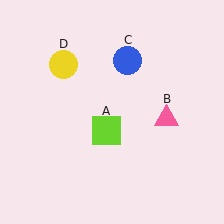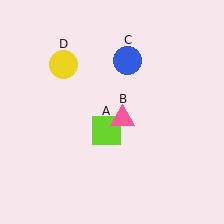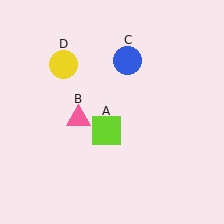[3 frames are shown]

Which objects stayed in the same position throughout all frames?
Lime square (object A) and blue circle (object C) and yellow circle (object D) remained stationary.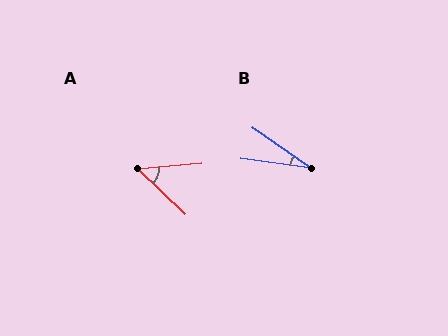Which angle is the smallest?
B, at approximately 27 degrees.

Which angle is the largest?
A, at approximately 49 degrees.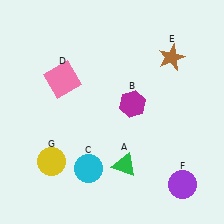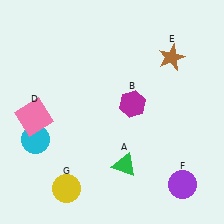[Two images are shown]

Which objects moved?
The objects that moved are: the cyan circle (C), the pink square (D), the yellow circle (G).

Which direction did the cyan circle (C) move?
The cyan circle (C) moved left.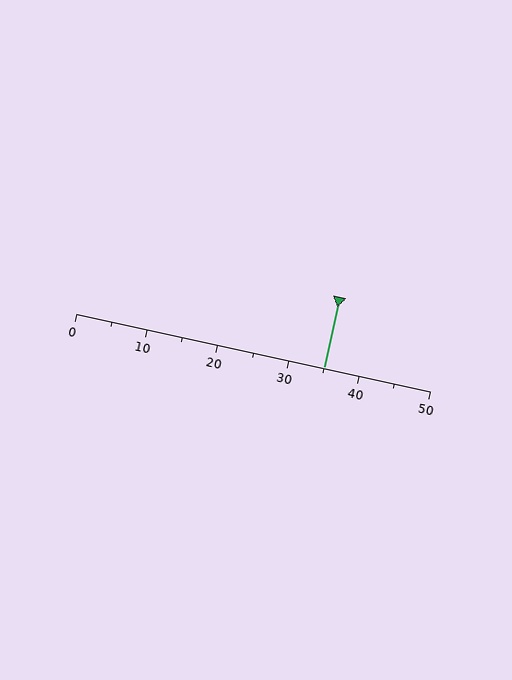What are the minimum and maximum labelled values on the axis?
The axis runs from 0 to 50.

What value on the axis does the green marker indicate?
The marker indicates approximately 35.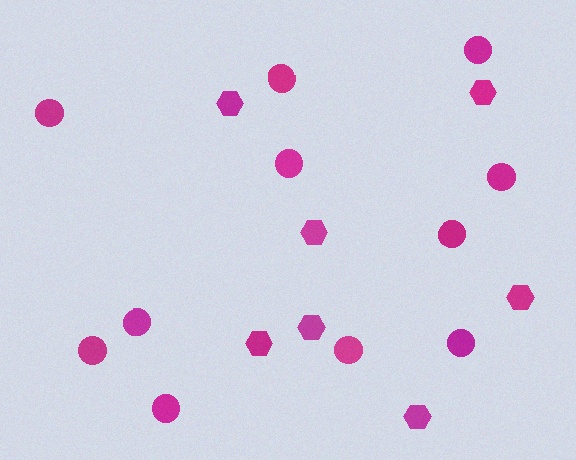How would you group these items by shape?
There are 2 groups: one group of hexagons (7) and one group of circles (11).